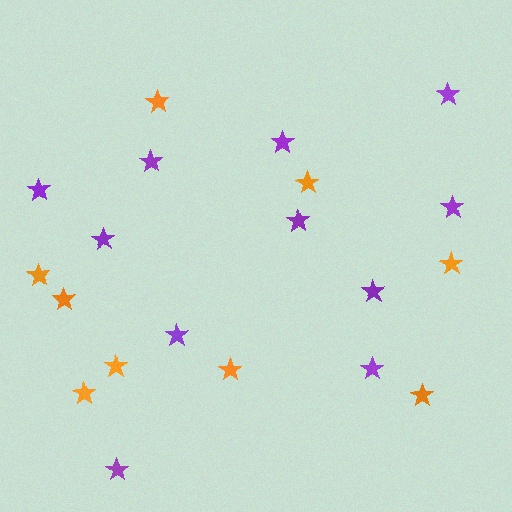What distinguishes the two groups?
There are 2 groups: one group of orange stars (9) and one group of purple stars (11).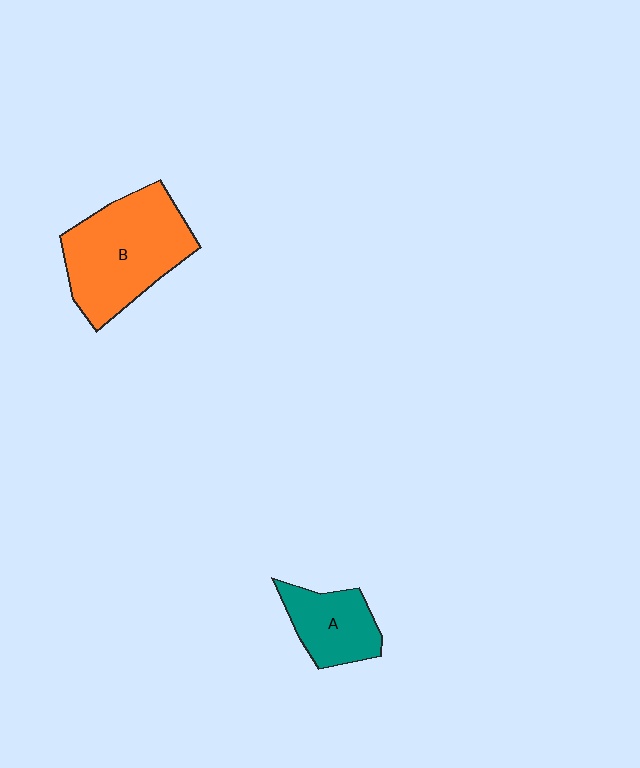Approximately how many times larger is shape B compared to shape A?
Approximately 2.0 times.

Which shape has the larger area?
Shape B (orange).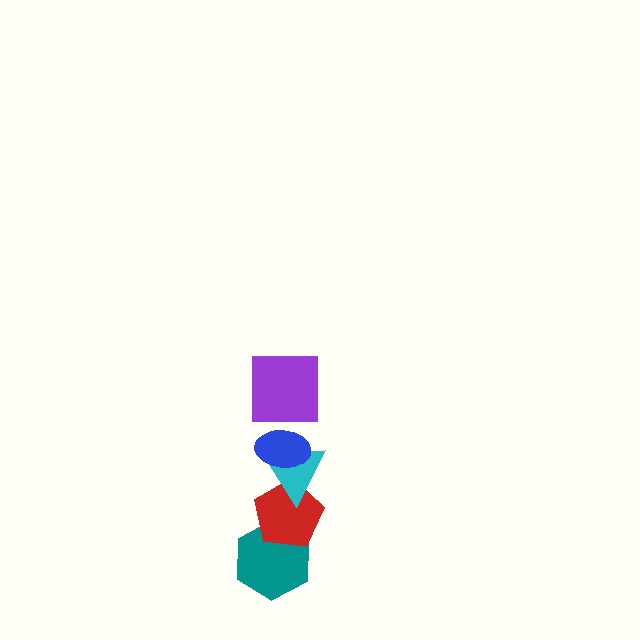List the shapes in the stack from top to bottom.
From top to bottom: the purple square, the blue ellipse, the cyan triangle, the red pentagon, the teal hexagon.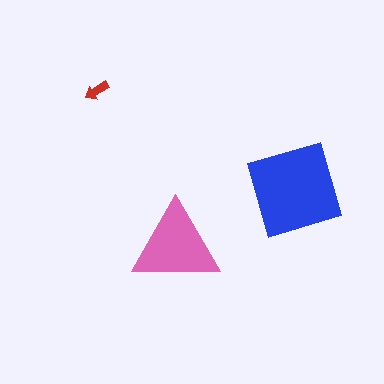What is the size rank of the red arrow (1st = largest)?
3rd.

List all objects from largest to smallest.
The blue diamond, the pink triangle, the red arrow.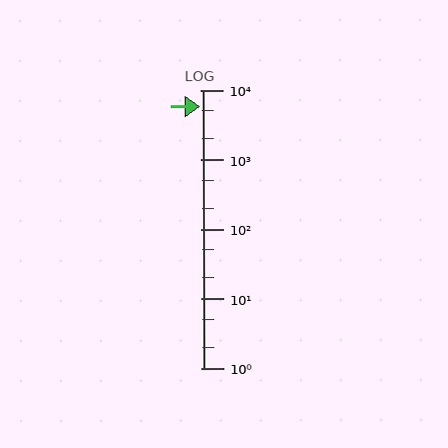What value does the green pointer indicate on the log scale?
The pointer indicates approximately 5800.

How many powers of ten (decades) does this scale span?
The scale spans 4 decades, from 1 to 10000.